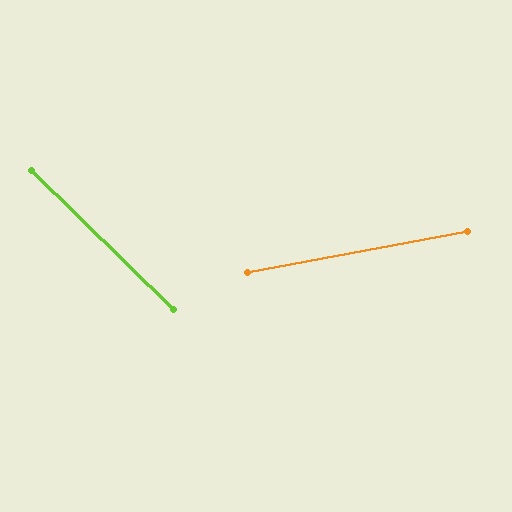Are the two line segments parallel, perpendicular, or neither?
Neither parallel nor perpendicular — they differ by about 55°.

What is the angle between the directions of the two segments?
Approximately 55 degrees.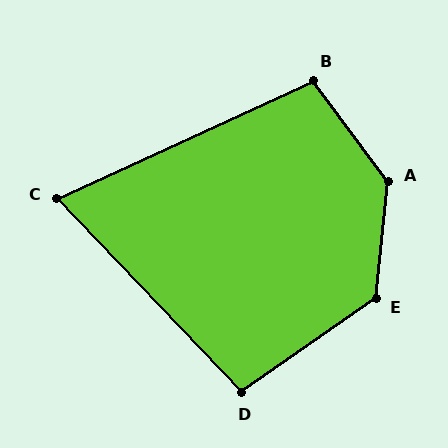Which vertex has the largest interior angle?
A, at approximately 138 degrees.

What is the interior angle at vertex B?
Approximately 101 degrees (obtuse).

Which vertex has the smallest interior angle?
C, at approximately 71 degrees.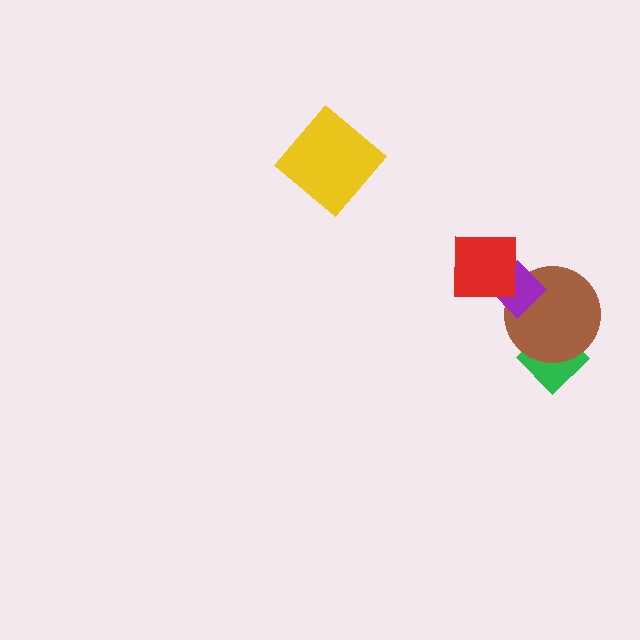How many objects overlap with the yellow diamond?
0 objects overlap with the yellow diamond.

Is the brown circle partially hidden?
Yes, it is partially covered by another shape.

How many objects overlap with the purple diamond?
2 objects overlap with the purple diamond.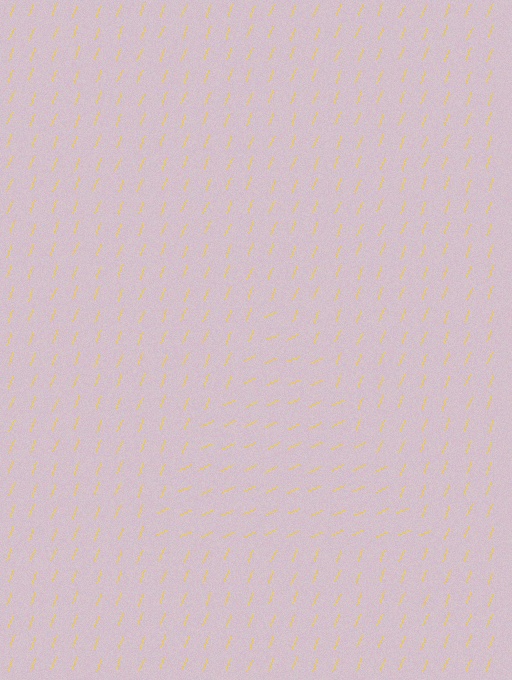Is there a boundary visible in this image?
Yes, there is a texture boundary formed by a change in line orientation.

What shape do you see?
I see a triangle.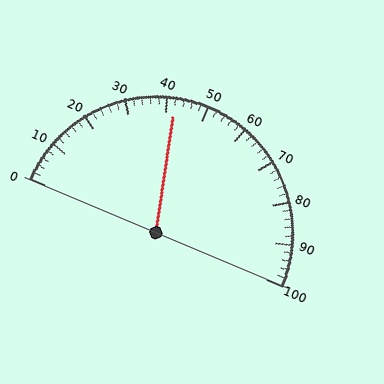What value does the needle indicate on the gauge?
The needle indicates approximately 42.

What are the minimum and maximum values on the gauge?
The gauge ranges from 0 to 100.